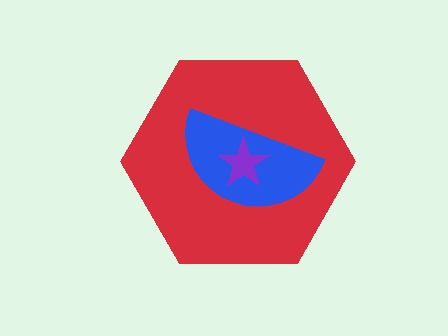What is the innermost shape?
The purple star.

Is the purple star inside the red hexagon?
Yes.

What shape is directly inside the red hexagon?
The blue semicircle.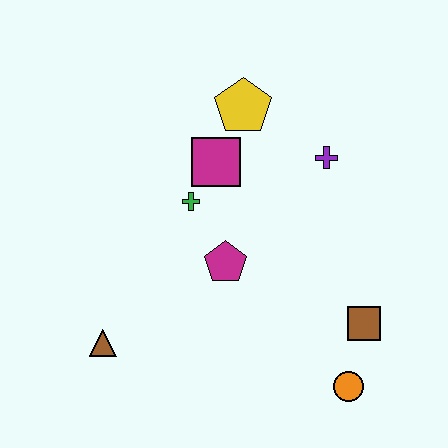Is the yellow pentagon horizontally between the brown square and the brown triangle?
Yes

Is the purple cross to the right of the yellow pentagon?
Yes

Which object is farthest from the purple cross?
The brown triangle is farthest from the purple cross.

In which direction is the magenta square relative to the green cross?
The magenta square is above the green cross.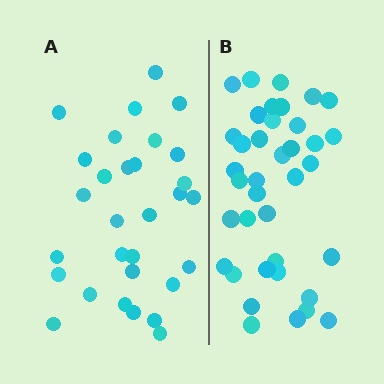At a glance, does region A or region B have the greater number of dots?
Region B (the right region) has more dots.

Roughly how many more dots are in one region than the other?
Region B has roughly 8 or so more dots than region A.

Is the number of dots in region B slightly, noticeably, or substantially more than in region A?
Region B has noticeably more, but not dramatically so. The ratio is roughly 1.3 to 1.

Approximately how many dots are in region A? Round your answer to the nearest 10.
About 30 dots.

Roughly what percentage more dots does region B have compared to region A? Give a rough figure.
About 25% more.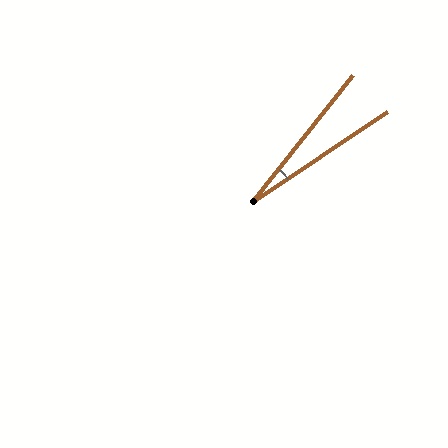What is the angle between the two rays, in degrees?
Approximately 18 degrees.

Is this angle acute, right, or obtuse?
It is acute.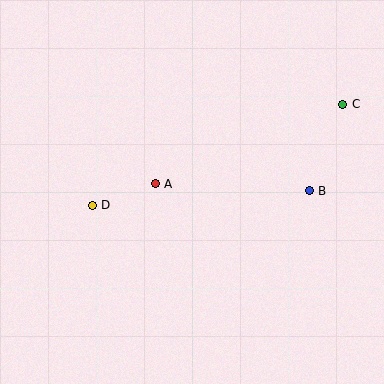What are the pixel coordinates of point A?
Point A is at (155, 184).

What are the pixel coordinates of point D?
Point D is at (92, 205).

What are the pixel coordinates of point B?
Point B is at (309, 191).